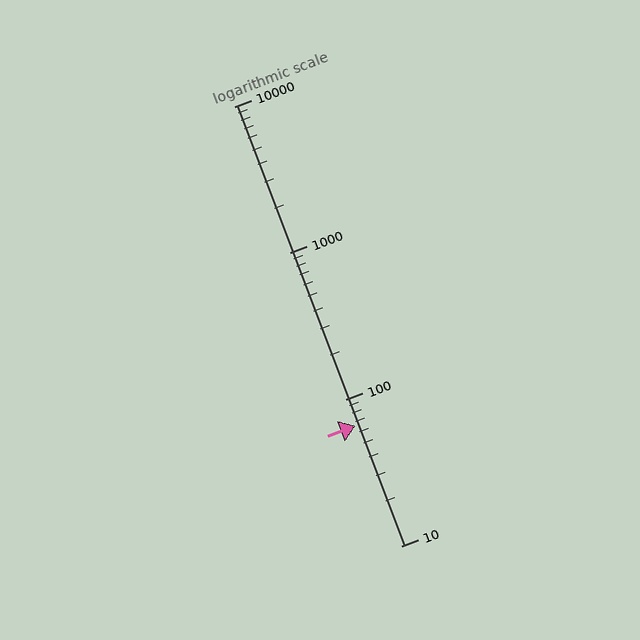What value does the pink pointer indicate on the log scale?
The pointer indicates approximately 66.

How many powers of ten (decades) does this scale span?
The scale spans 3 decades, from 10 to 10000.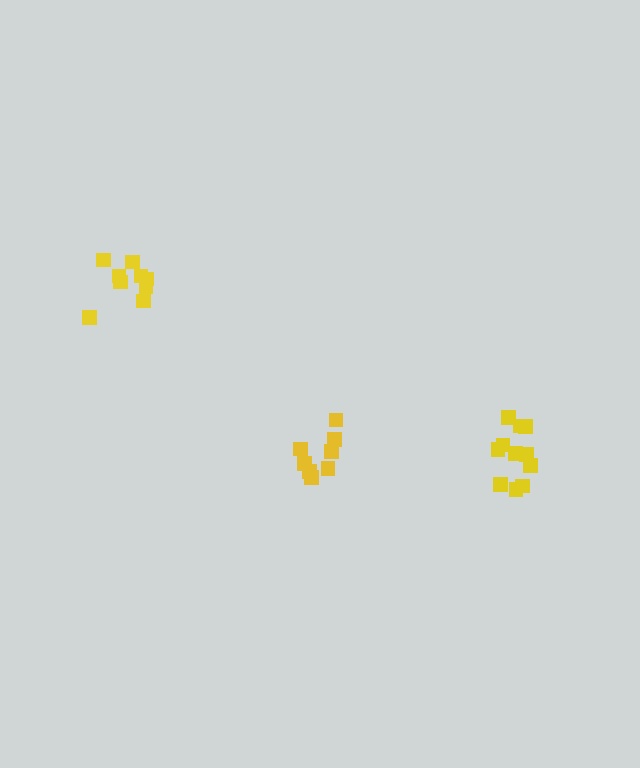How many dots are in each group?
Group 1: 8 dots, Group 2: 9 dots, Group 3: 11 dots (28 total).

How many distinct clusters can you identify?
There are 3 distinct clusters.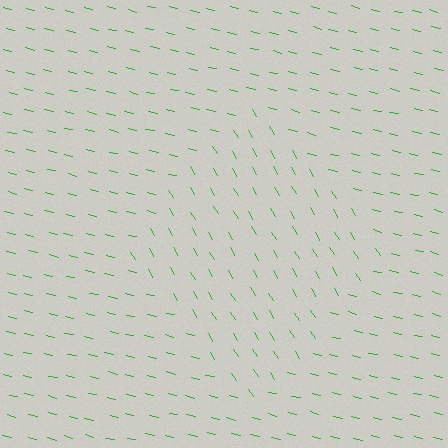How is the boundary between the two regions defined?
The boundary is defined purely by a change in line orientation (approximately 45 degrees difference). All lines are the same color and thickness.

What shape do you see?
I see a diamond.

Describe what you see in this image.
The image is filled with small green line segments. A diamond region in the image has lines oriented differently from the surrounding lines, creating a visible texture boundary.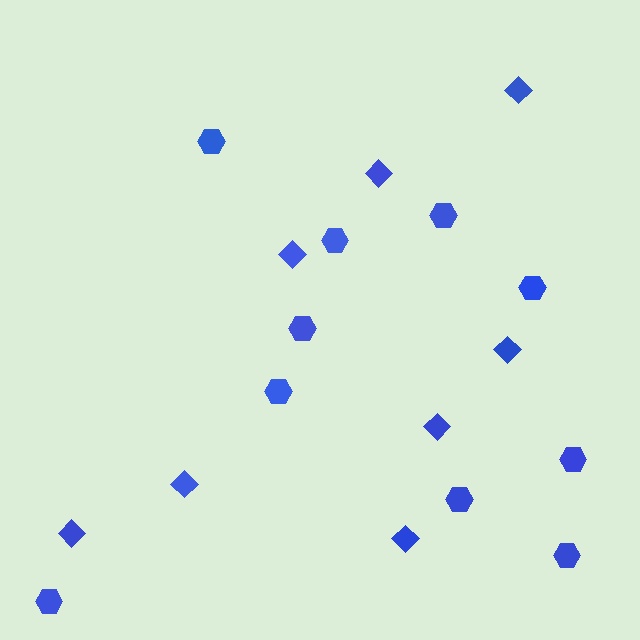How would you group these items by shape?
There are 2 groups: one group of hexagons (10) and one group of diamonds (8).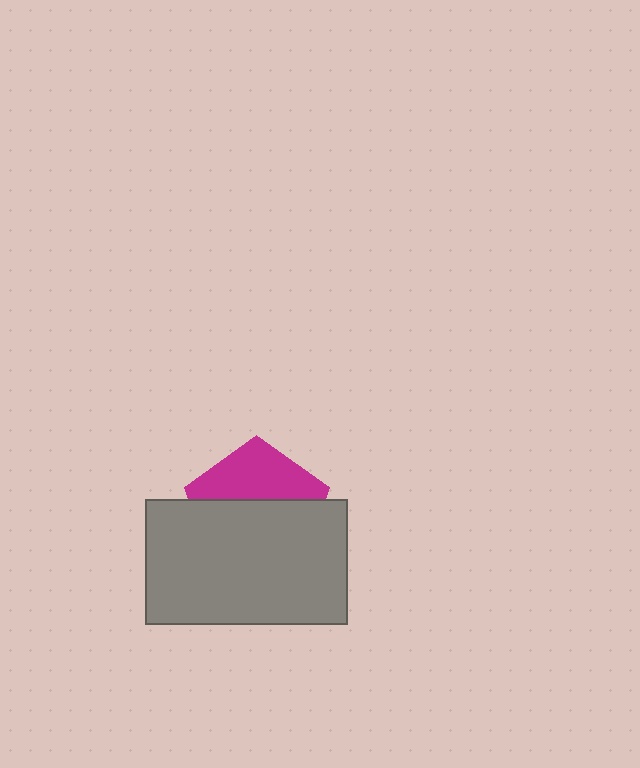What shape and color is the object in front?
The object in front is a gray rectangle.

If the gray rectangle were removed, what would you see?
You would see the complete magenta pentagon.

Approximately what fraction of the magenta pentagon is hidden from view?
Roughly 60% of the magenta pentagon is hidden behind the gray rectangle.